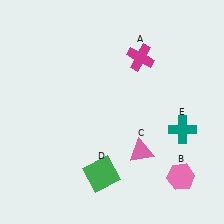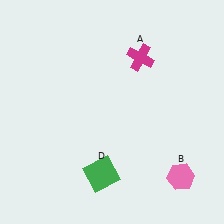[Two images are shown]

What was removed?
The teal cross (E), the pink triangle (C) were removed in Image 2.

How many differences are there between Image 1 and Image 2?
There are 2 differences between the two images.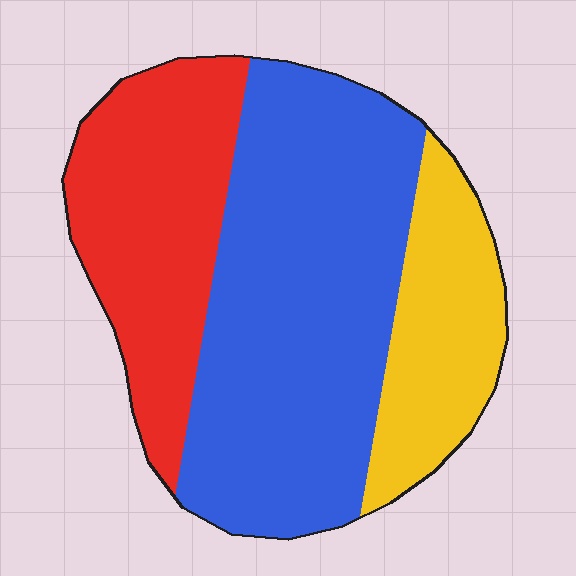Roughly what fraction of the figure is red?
Red takes up about one quarter (1/4) of the figure.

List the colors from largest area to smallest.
From largest to smallest: blue, red, yellow.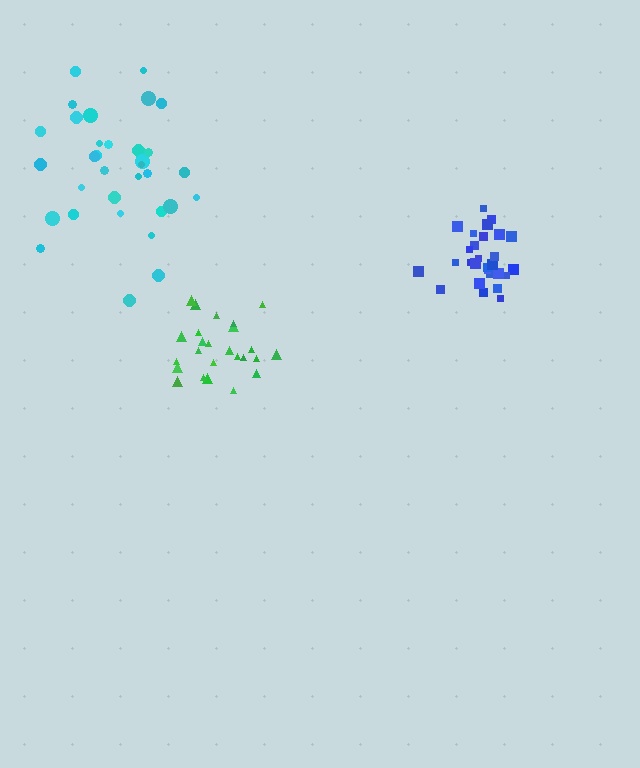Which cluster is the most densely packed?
Blue.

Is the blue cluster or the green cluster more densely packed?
Blue.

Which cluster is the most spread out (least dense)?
Cyan.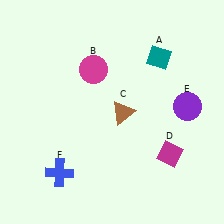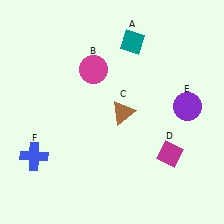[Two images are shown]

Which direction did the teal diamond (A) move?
The teal diamond (A) moved left.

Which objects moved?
The objects that moved are: the teal diamond (A), the blue cross (F).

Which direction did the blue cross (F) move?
The blue cross (F) moved left.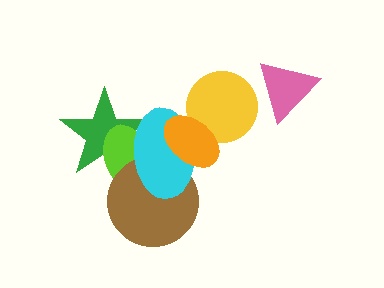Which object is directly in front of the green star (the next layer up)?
The lime ellipse is directly in front of the green star.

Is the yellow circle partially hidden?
Yes, it is partially covered by another shape.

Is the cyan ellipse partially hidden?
Yes, it is partially covered by another shape.